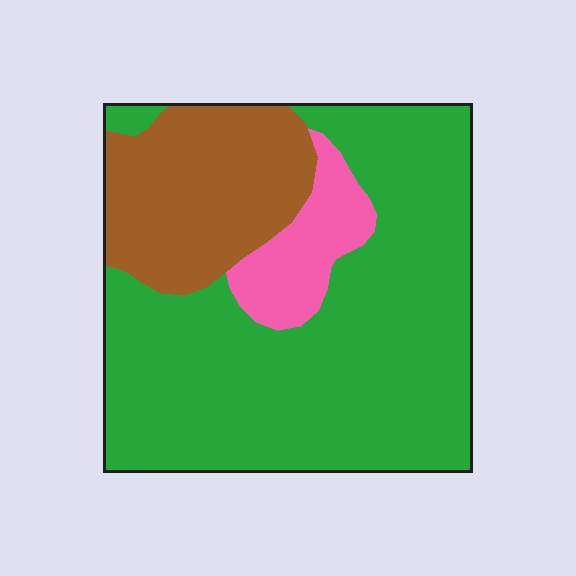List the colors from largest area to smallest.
From largest to smallest: green, brown, pink.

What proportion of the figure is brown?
Brown covers about 25% of the figure.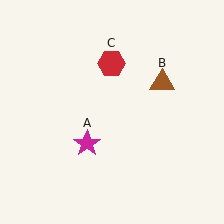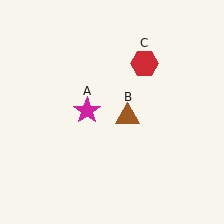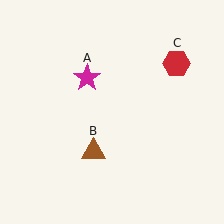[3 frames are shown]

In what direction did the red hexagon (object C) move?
The red hexagon (object C) moved right.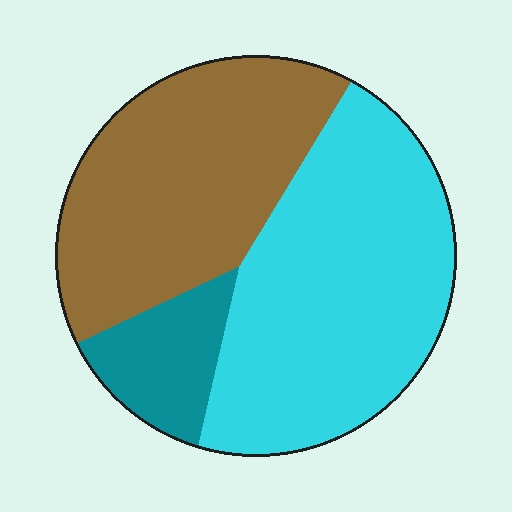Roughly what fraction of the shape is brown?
Brown takes up between a quarter and a half of the shape.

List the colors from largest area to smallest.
From largest to smallest: cyan, brown, teal.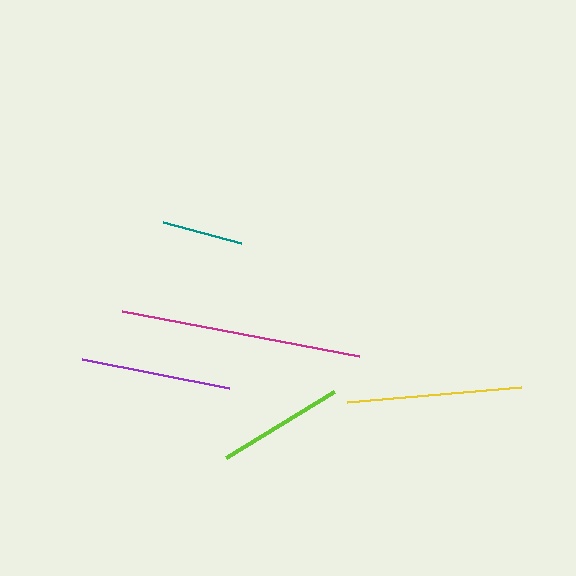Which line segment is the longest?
The magenta line is the longest at approximately 242 pixels.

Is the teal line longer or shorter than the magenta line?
The magenta line is longer than the teal line.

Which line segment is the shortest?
The teal line is the shortest at approximately 81 pixels.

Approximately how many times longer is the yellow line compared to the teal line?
The yellow line is approximately 2.2 times the length of the teal line.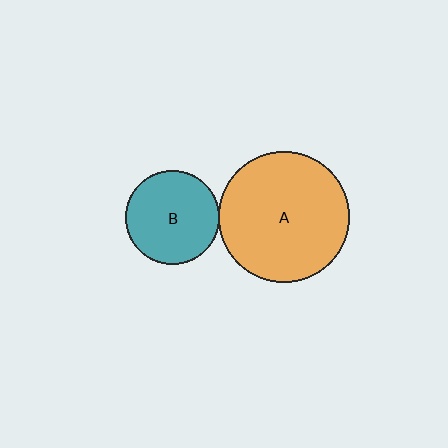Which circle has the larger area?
Circle A (orange).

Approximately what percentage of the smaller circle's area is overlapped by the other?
Approximately 5%.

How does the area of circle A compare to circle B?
Approximately 1.9 times.